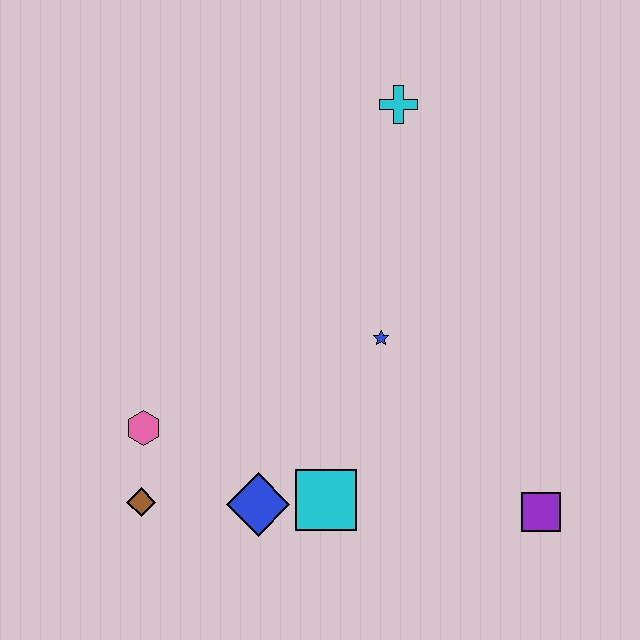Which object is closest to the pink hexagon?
The brown diamond is closest to the pink hexagon.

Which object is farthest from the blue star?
The brown diamond is farthest from the blue star.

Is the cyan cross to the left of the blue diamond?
No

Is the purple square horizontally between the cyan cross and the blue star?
No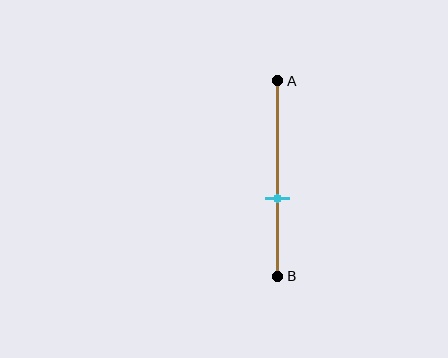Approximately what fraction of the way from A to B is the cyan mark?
The cyan mark is approximately 60% of the way from A to B.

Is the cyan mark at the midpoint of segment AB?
No, the mark is at about 60% from A, not at the 50% midpoint.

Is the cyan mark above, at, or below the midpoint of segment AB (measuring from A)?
The cyan mark is below the midpoint of segment AB.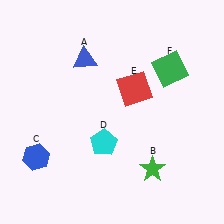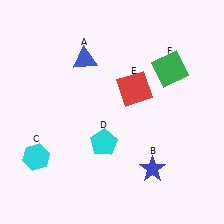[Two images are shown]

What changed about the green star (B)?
In Image 1, B is green. In Image 2, it changed to blue.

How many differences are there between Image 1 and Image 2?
There are 2 differences between the two images.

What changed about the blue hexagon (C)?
In Image 1, C is blue. In Image 2, it changed to cyan.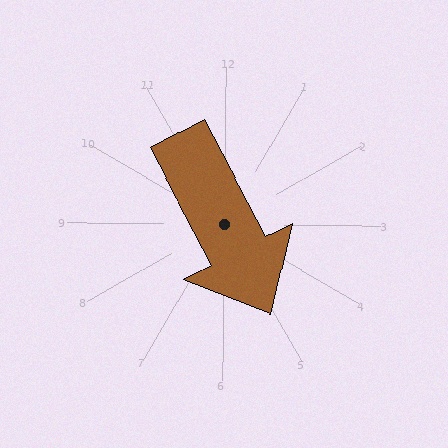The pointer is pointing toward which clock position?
Roughly 5 o'clock.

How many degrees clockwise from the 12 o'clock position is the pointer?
Approximately 152 degrees.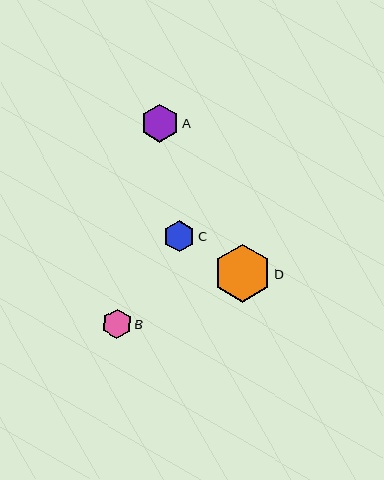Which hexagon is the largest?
Hexagon D is the largest with a size of approximately 58 pixels.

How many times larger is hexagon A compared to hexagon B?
Hexagon A is approximately 1.3 times the size of hexagon B.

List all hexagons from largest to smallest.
From largest to smallest: D, A, C, B.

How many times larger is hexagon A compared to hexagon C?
Hexagon A is approximately 1.2 times the size of hexagon C.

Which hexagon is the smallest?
Hexagon B is the smallest with a size of approximately 29 pixels.